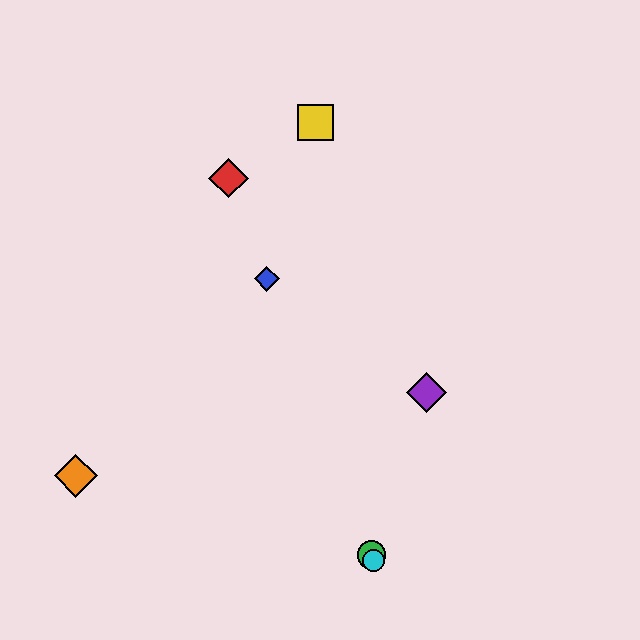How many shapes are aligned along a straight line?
4 shapes (the red diamond, the blue diamond, the green circle, the cyan circle) are aligned along a straight line.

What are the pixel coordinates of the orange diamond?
The orange diamond is at (76, 476).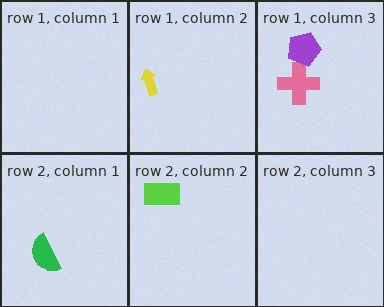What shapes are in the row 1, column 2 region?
The yellow arrow.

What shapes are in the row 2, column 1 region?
The green semicircle.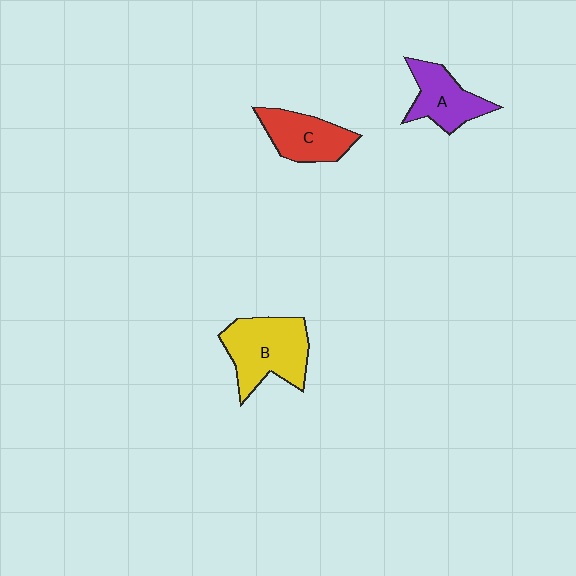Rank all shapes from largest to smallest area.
From largest to smallest: B (yellow), C (red), A (purple).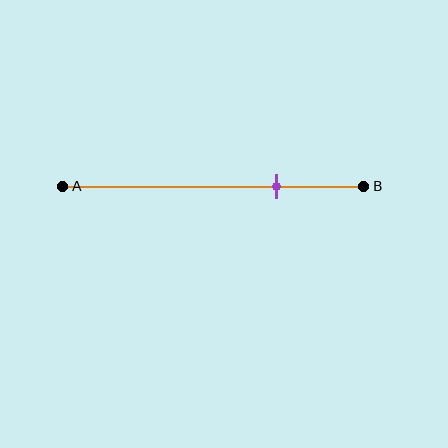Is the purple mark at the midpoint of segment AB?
No, the mark is at about 70% from A, not at the 50% midpoint.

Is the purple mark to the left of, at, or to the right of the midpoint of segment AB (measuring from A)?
The purple mark is to the right of the midpoint of segment AB.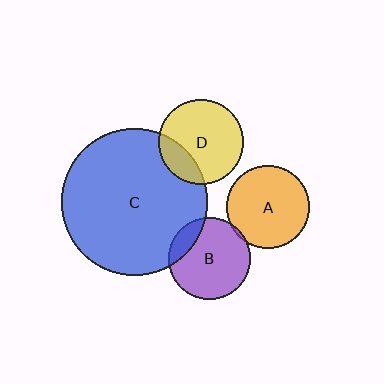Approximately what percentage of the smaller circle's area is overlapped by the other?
Approximately 5%.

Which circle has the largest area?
Circle C (blue).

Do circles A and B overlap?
Yes.